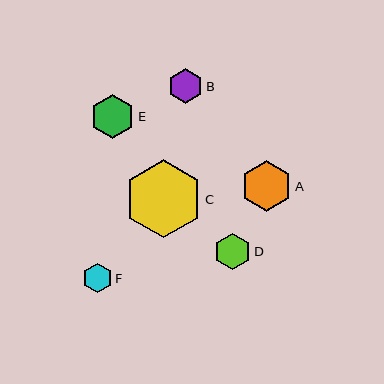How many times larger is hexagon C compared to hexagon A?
Hexagon C is approximately 1.6 times the size of hexagon A.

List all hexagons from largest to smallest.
From largest to smallest: C, A, E, D, B, F.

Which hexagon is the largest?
Hexagon C is the largest with a size of approximately 78 pixels.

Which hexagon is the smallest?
Hexagon F is the smallest with a size of approximately 29 pixels.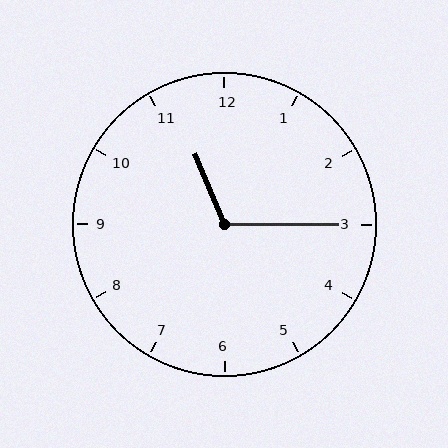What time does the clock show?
11:15.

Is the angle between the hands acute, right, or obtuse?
It is obtuse.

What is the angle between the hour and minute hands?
Approximately 112 degrees.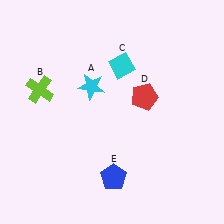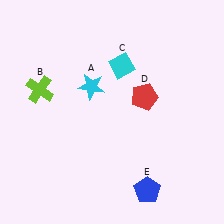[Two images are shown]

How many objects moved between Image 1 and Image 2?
1 object moved between the two images.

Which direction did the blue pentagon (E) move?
The blue pentagon (E) moved right.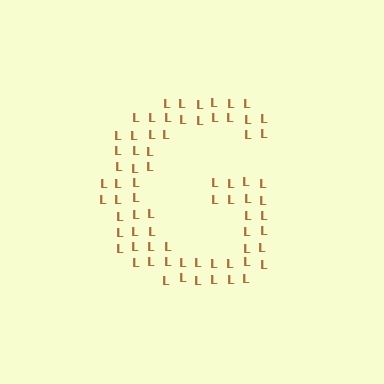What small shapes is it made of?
It is made of small letter L's.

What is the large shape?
The large shape is the letter G.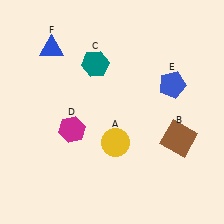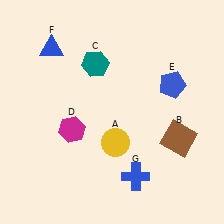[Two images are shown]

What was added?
A blue cross (G) was added in Image 2.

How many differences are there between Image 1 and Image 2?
There is 1 difference between the two images.